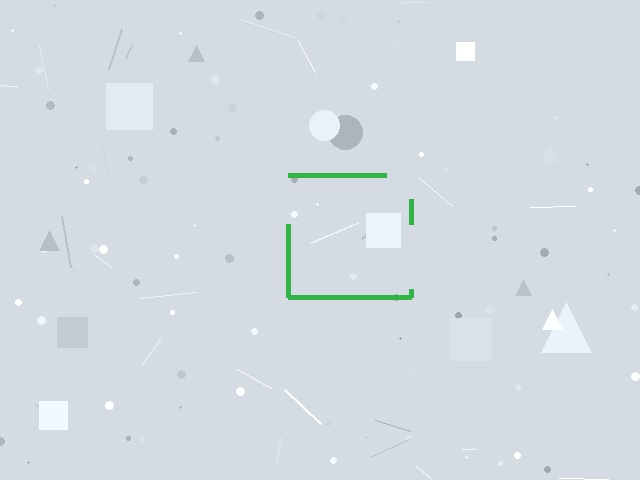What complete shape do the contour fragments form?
The contour fragments form a square.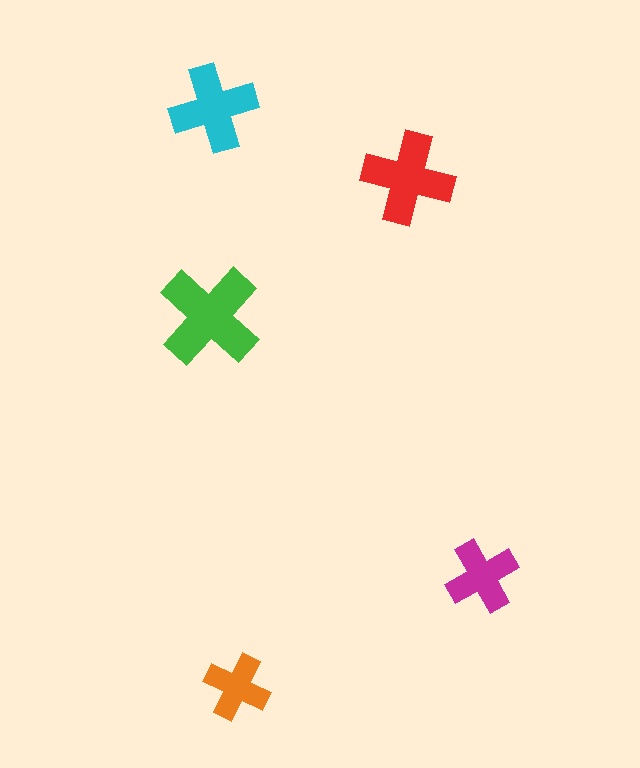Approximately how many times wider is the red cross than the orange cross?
About 1.5 times wider.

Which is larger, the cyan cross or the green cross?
The green one.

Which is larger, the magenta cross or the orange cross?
The magenta one.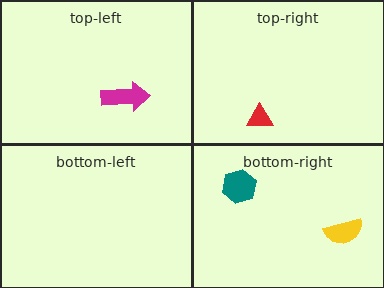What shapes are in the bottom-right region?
The yellow semicircle, the teal hexagon.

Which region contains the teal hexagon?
The bottom-right region.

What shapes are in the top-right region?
The red triangle.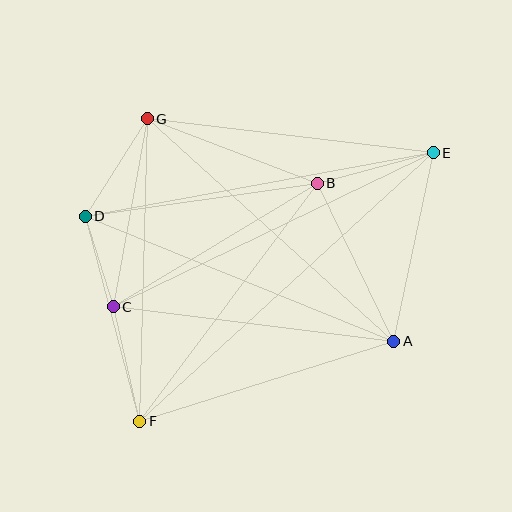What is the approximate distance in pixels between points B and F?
The distance between B and F is approximately 297 pixels.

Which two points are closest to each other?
Points C and D are closest to each other.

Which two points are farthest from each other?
Points E and F are farthest from each other.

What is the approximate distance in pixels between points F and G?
The distance between F and G is approximately 303 pixels.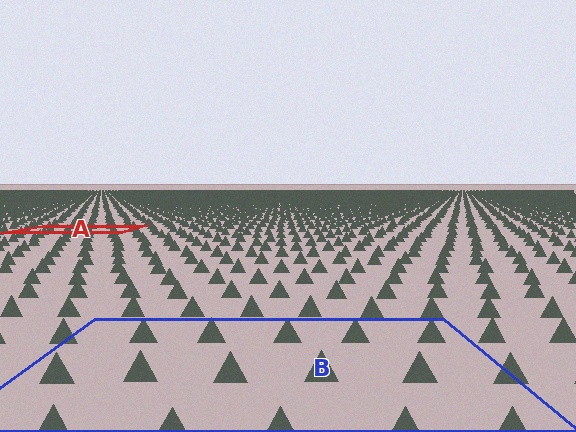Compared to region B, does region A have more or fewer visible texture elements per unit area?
Region A has more texture elements per unit area — they are packed more densely because it is farther away.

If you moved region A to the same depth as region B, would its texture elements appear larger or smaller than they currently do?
They would appear larger. At a closer depth, the same texture elements are projected at a bigger on-screen size.